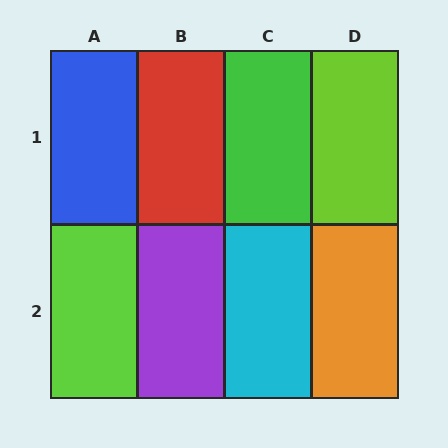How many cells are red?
1 cell is red.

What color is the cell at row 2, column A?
Lime.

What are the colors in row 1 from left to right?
Blue, red, green, lime.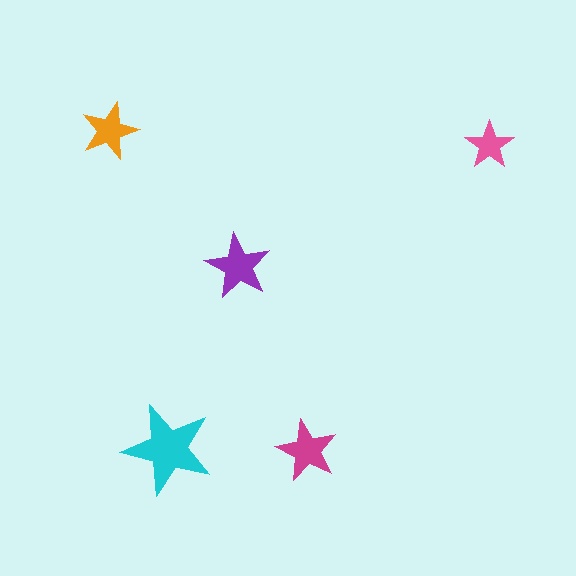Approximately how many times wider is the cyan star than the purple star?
About 1.5 times wider.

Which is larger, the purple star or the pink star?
The purple one.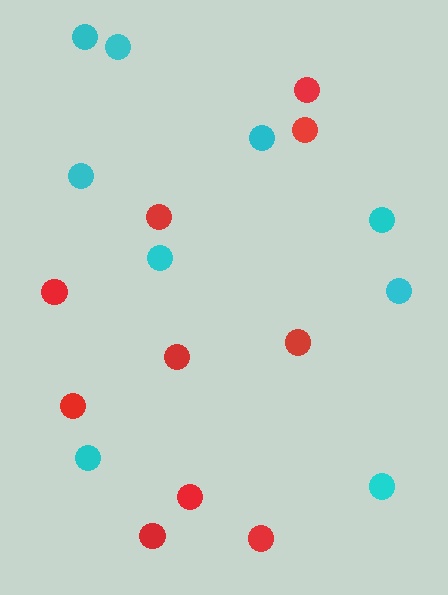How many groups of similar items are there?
There are 2 groups: one group of red circles (10) and one group of cyan circles (9).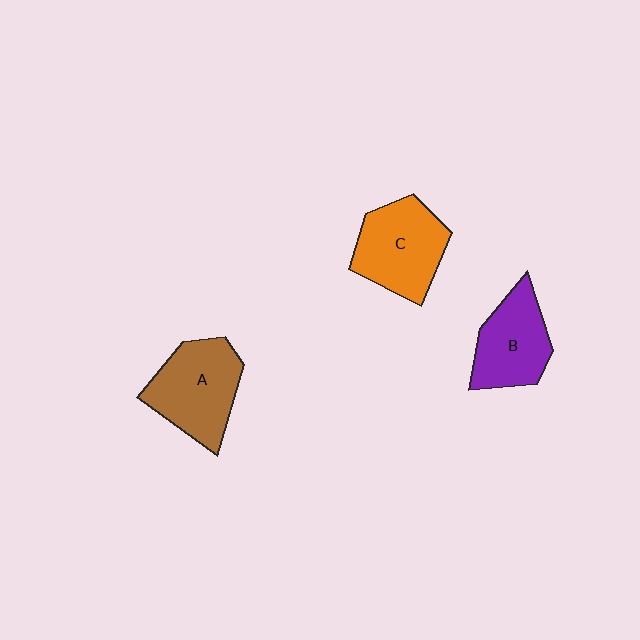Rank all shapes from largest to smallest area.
From largest to smallest: A (brown), C (orange), B (purple).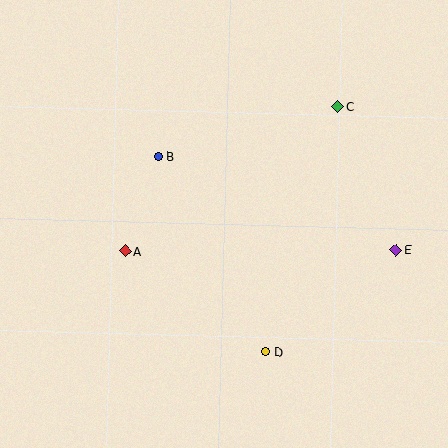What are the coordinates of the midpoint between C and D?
The midpoint between C and D is at (302, 229).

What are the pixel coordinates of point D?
Point D is at (265, 352).